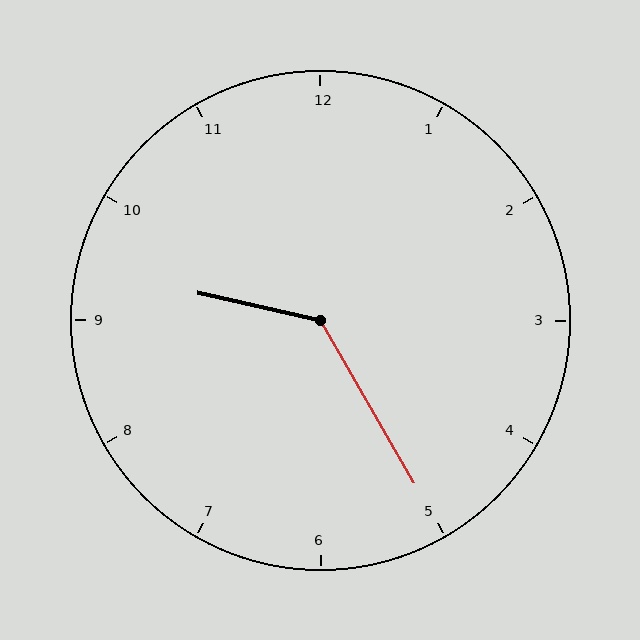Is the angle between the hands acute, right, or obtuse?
It is obtuse.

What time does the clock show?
9:25.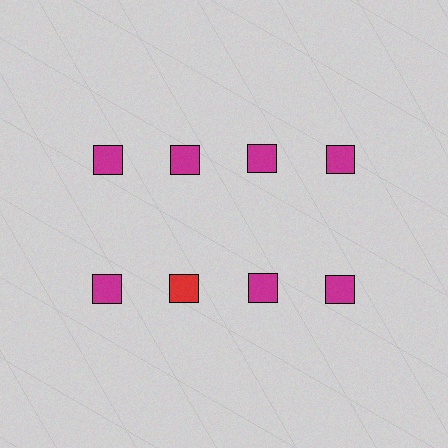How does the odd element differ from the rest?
It has a different color: red instead of magenta.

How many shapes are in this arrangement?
There are 8 shapes arranged in a grid pattern.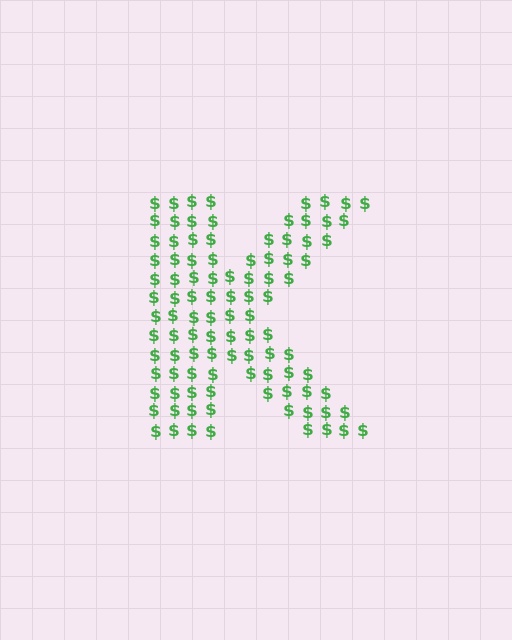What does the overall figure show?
The overall figure shows the letter K.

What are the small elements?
The small elements are dollar signs.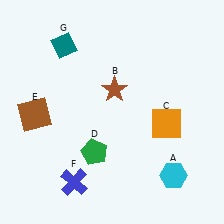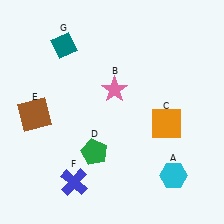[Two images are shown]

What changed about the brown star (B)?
In Image 1, B is brown. In Image 2, it changed to pink.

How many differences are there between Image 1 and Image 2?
There is 1 difference between the two images.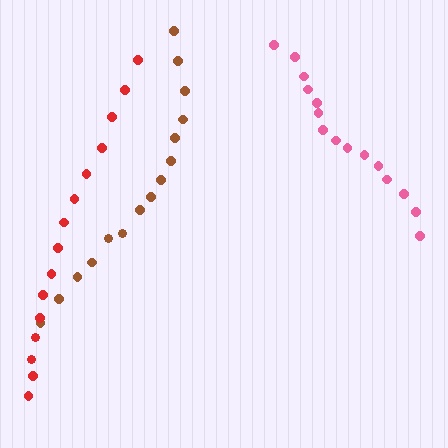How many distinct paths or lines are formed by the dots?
There are 3 distinct paths.